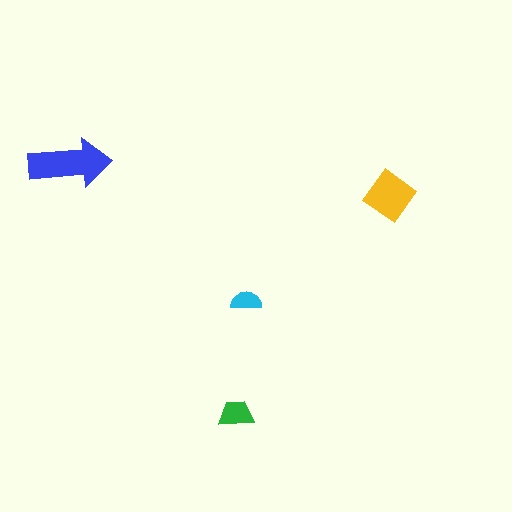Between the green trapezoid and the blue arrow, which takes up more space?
The blue arrow.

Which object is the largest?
The blue arrow.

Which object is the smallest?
The cyan semicircle.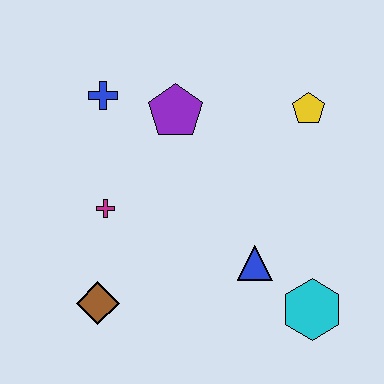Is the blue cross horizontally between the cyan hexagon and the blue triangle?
No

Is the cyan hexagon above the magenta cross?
No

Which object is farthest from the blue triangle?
The blue cross is farthest from the blue triangle.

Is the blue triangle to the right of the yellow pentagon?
No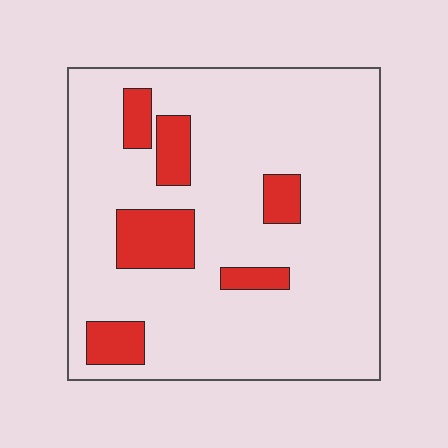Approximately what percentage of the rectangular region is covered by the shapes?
Approximately 15%.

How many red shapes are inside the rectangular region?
6.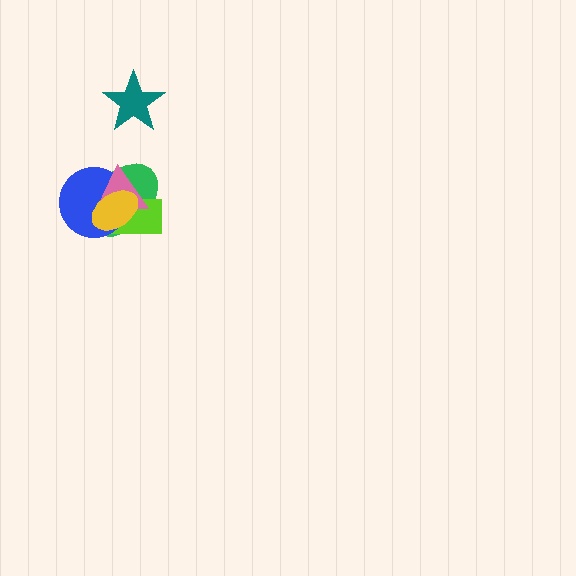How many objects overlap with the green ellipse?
4 objects overlap with the green ellipse.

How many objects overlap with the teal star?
0 objects overlap with the teal star.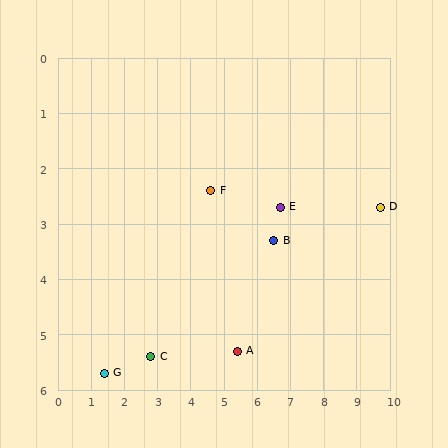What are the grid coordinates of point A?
Point A is at approximately (5.4, 5.3).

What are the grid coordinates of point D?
Point D is at approximately (9.7, 2.7).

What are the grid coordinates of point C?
Point C is at approximately (2.8, 5.4).